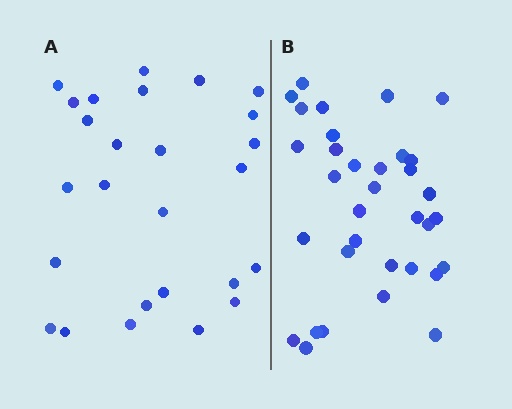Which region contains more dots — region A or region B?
Region B (the right region) has more dots.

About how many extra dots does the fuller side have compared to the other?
Region B has roughly 8 or so more dots than region A.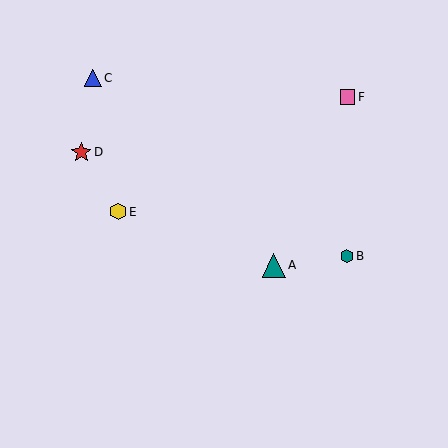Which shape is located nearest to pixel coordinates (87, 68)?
The blue triangle (labeled C) at (93, 78) is nearest to that location.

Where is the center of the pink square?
The center of the pink square is at (347, 97).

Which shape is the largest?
The teal triangle (labeled A) is the largest.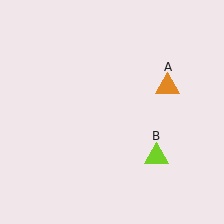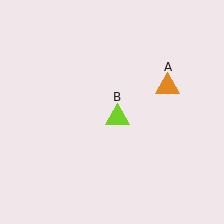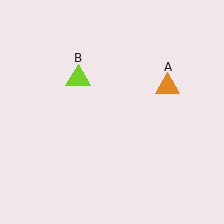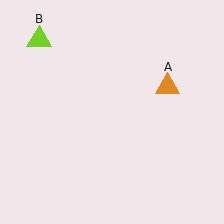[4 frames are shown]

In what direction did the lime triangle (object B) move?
The lime triangle (object B) moved up and to the left.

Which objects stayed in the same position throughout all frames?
Orange triangle (object A) remained stationary.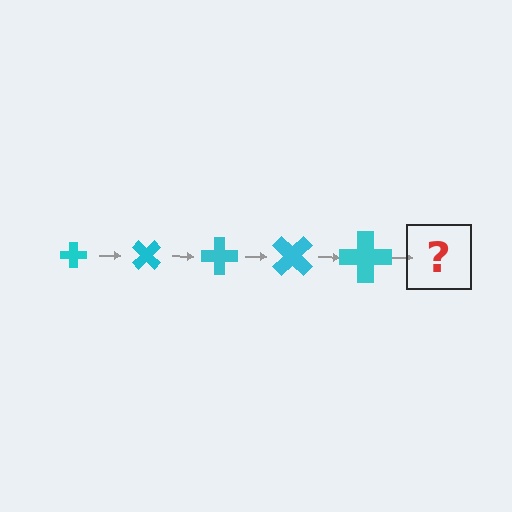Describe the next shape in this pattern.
It should be a cross, larger than the previous one and rotated 225 degrees from the start.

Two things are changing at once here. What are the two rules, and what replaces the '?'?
The two rules are that the cross grows larger each step and it rotates 45 degrees each step. The '?' should be a cross, larger than the previous one and rotated 225 degrees from the start.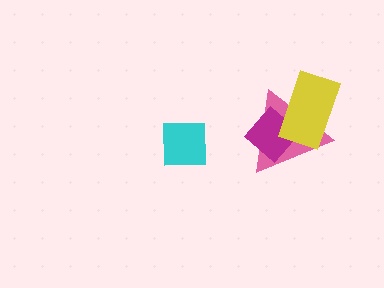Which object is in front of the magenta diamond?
The yellow rectangle is in front of the magenta diamond.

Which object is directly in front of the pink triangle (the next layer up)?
The magenta diamond is directly in front of the pink triangle.